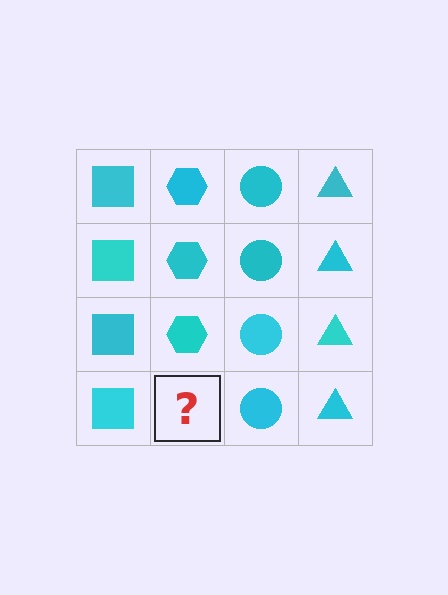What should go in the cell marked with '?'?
The missing cell should contain a cyan hexagon.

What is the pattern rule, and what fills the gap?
The rule is that each column has a consistent shape. The gap should be filled with a cyan hexagon.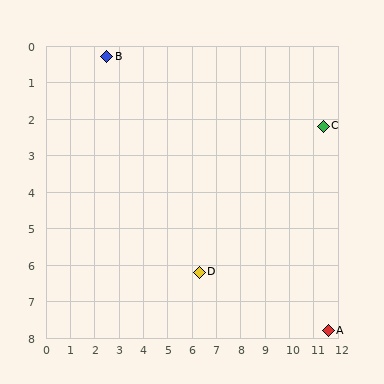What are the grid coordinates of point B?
Point B is at approximately (2.5, 0.3).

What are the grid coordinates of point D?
Point D is at approximately (6.3, 6.2).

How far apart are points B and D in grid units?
Points B and D are about 7.0 grid units apart.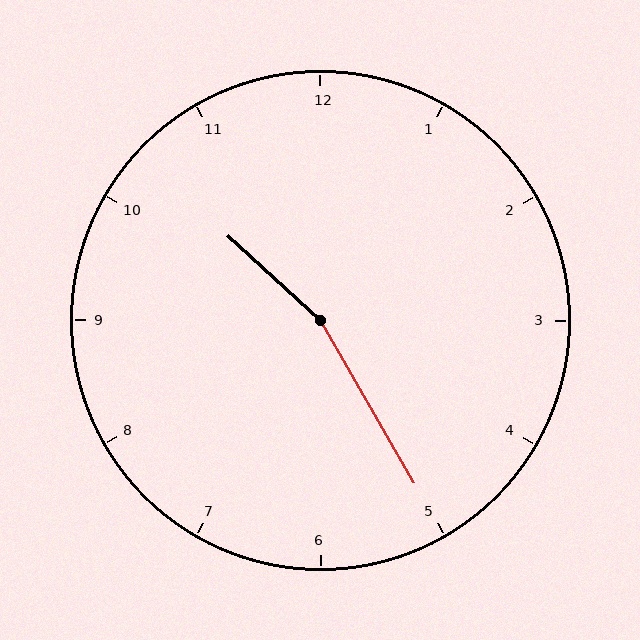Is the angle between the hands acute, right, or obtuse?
It is obtuse.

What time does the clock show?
10:25.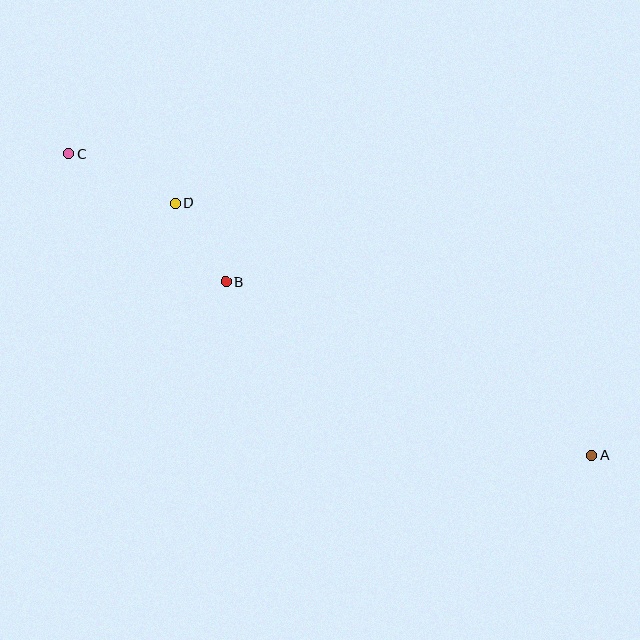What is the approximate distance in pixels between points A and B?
The distance between A and B is approximately 405 pixels.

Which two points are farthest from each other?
Points A and C are farthest from each other.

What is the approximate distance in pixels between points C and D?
The distance between C and D is approximately 117 pixels.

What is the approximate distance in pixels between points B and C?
The distance between B and C is approximately 202 pixels.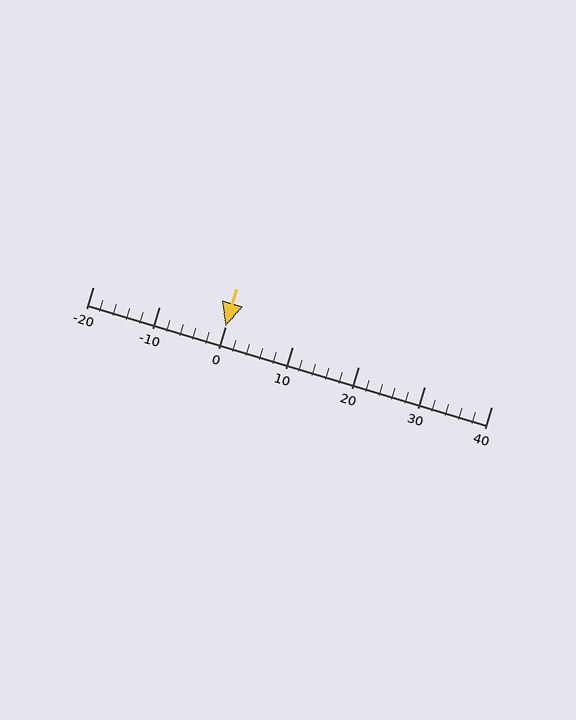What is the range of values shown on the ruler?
The ruler shows values from -20 to 40.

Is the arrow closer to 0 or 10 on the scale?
The arrow is closer to 0.